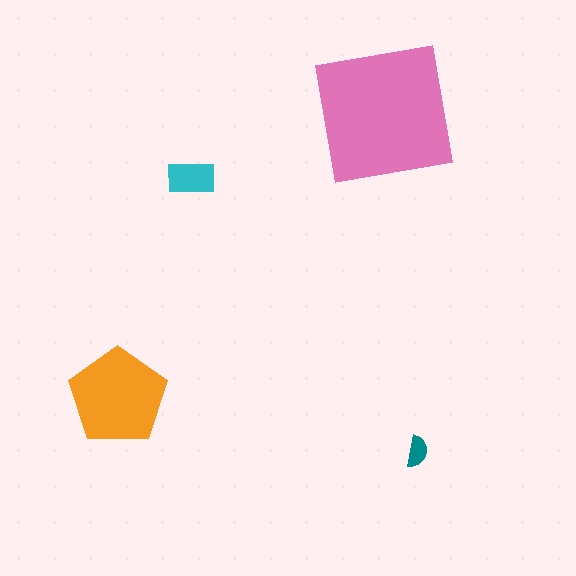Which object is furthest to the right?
The teal semicircle is rightmost.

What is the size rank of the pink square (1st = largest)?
1st.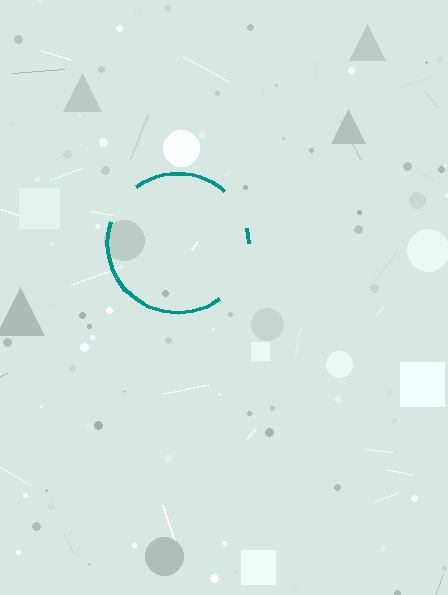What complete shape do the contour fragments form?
The contour fragments form a circle.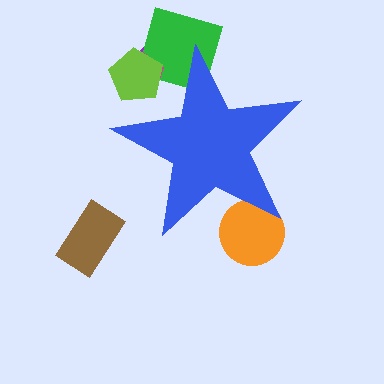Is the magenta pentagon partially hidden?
Yes, the magenta pentagon is partially hidden behind the blue star.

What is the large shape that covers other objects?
A blue star.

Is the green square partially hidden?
Yes, the green square is partially hidden behind the blue star.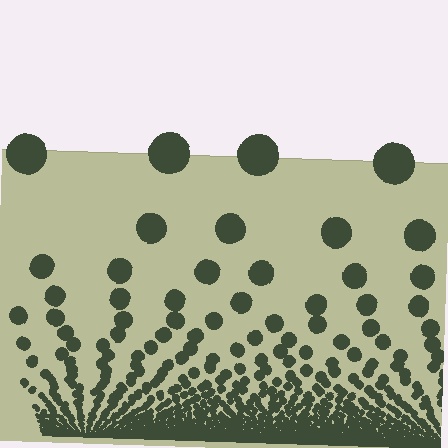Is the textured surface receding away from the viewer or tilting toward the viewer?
The surface appears to tilt toward the viewer. Texture elements get larger and sparser toward the top.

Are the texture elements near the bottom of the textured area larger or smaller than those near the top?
Smaller. The gradient is inverted — elements near the bottom are smaller and denser.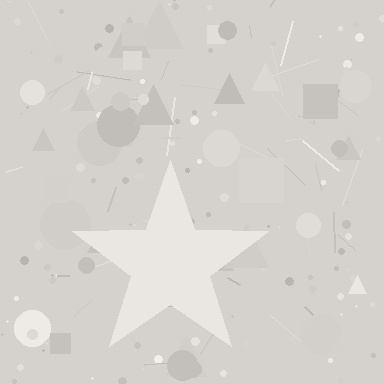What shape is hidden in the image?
A star is hidden in the image.